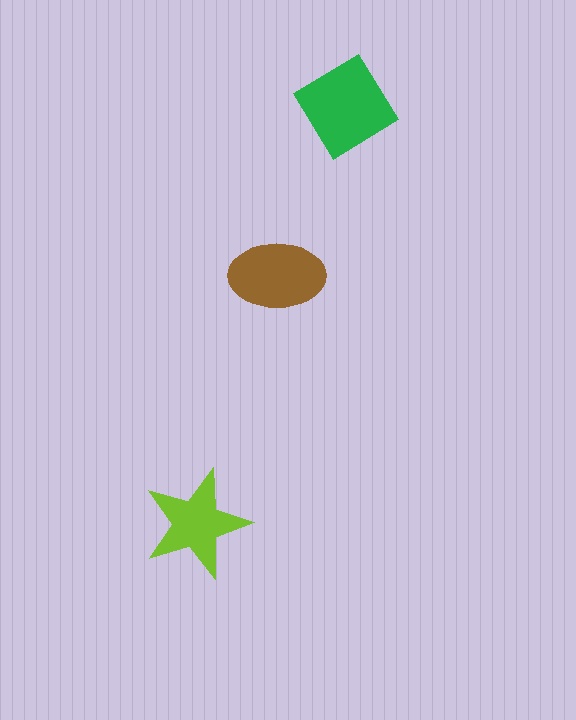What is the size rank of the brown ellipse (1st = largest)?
2nd.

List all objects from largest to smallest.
The green diamond, the brown ellipse, the lime star.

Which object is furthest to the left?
The lime star is leftmost.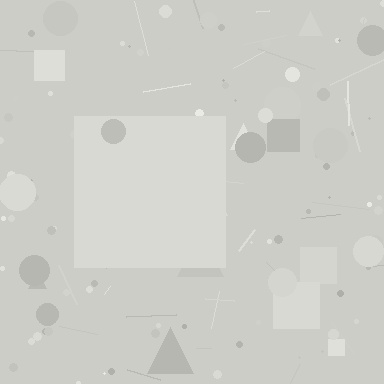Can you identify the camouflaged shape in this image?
The camouflaged shape is a square.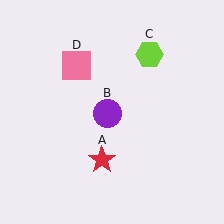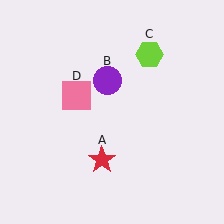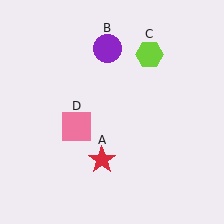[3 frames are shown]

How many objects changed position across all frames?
2 objects changed position: purple circle (object B), pink square (object D).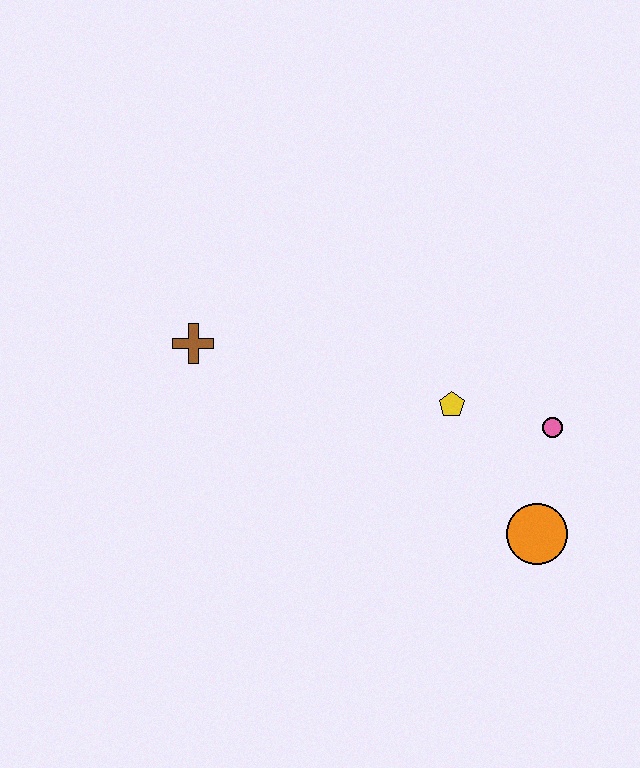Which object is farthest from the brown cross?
The orange circle is farthest from the brown cross.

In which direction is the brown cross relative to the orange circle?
The brown cross is to the left of the orange circle.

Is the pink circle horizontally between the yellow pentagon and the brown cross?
No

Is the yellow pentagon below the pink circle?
No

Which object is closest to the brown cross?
The yellow pentagon is closest to the brown cross.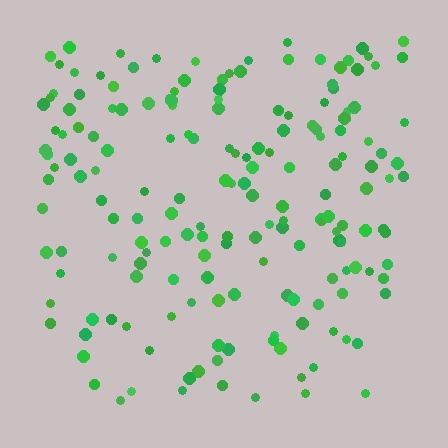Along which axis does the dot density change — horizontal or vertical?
Vertical.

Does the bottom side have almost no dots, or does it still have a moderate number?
Still a moderate number, just noticeably fewer than the top.